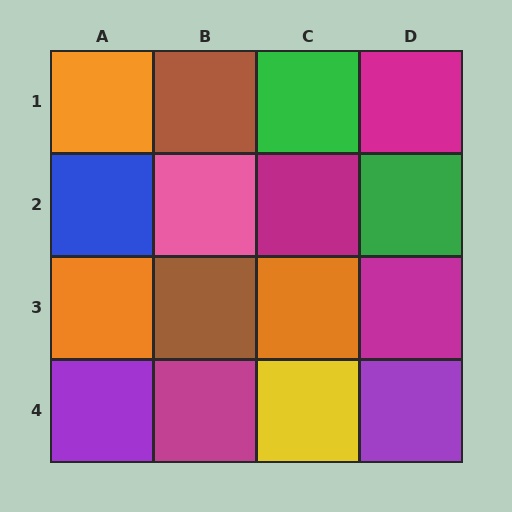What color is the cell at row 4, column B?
Magenta.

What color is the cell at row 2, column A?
Blue.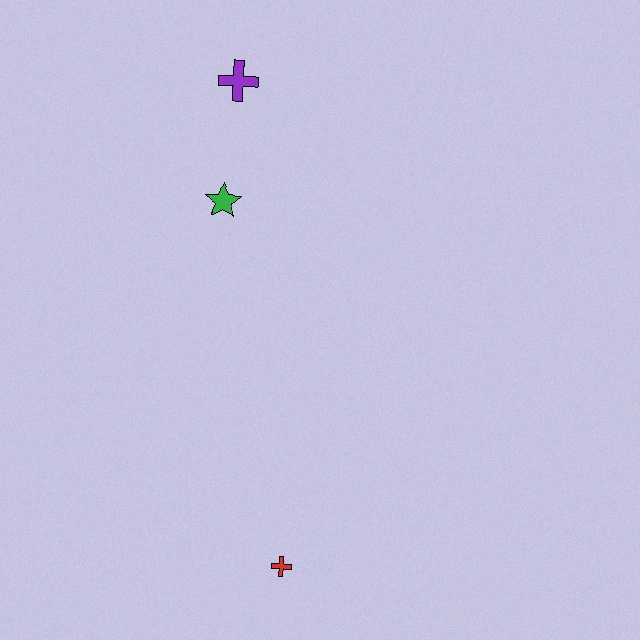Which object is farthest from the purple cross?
The red cross is farthest from the purple cross.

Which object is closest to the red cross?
The green star is closest to the red cross.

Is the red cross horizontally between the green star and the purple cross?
No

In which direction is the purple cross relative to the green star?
The purple cross is above the green star.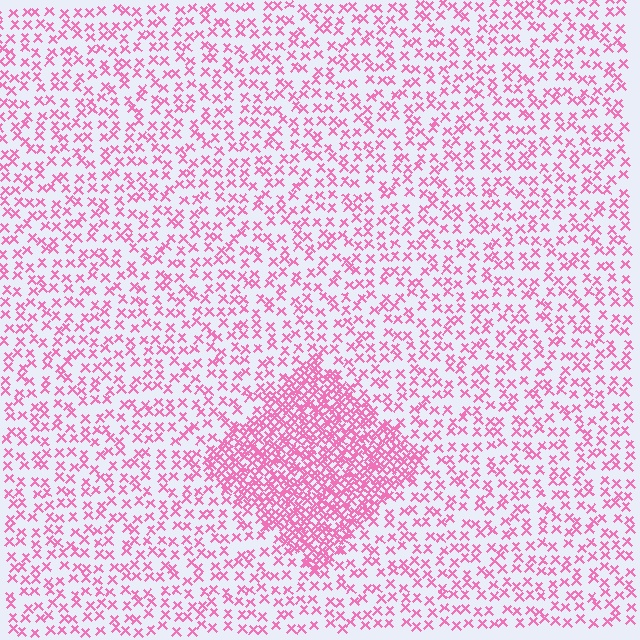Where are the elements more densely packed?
The elements are more densely packed inside the diamond boundary.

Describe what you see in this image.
The image contains small pink elements arranged at two different densities. A diamond-shaped region is visible where the elements are more densely packed than the surrounding area.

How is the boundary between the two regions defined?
The boundary is defined by a change in element density (approximately 2.7x ratio). All elements are the same color, size, and shape.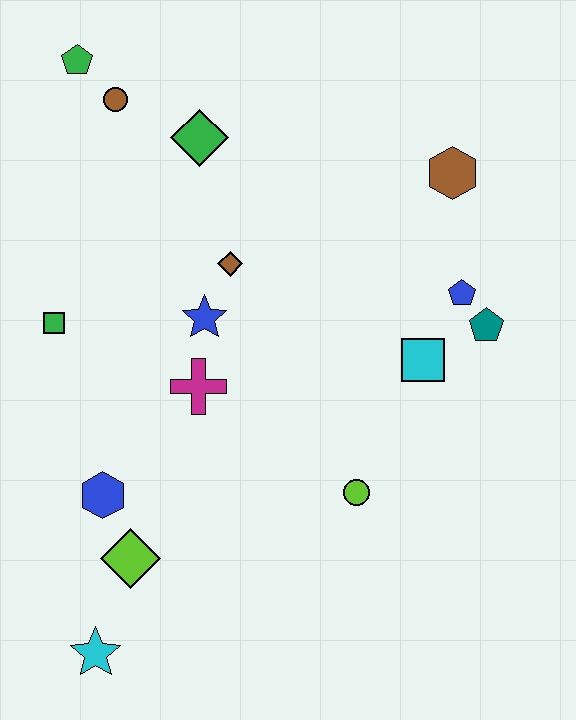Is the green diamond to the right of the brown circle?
Yes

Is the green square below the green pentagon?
Yes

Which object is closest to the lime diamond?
The blue hexagon is closest to the lime diamond.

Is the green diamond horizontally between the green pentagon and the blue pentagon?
Yes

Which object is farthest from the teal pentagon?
The cyan star is farthest from the teal pentagon.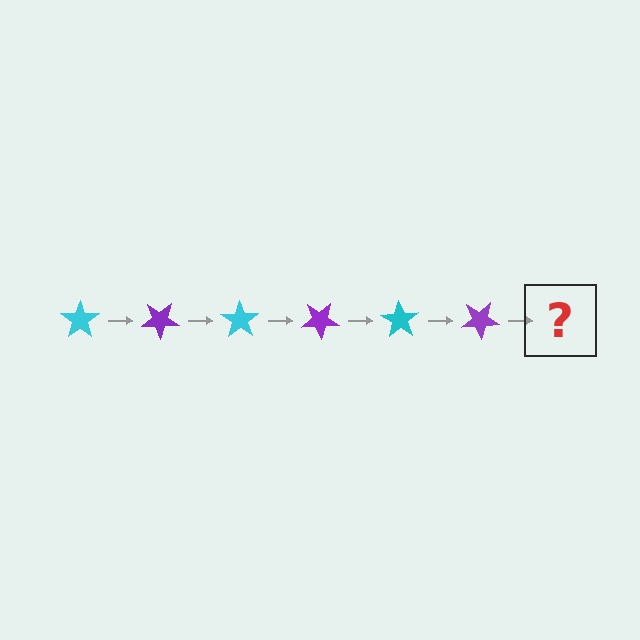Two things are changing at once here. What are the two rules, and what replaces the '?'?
The two rules are that it rotates 35 degrees each step and the color cycles through cyan and purple. The '?' should be a cyan star, rotated 210 degrees from the start.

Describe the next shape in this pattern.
It should be a cyan star, rotated 210 degrees from the start.